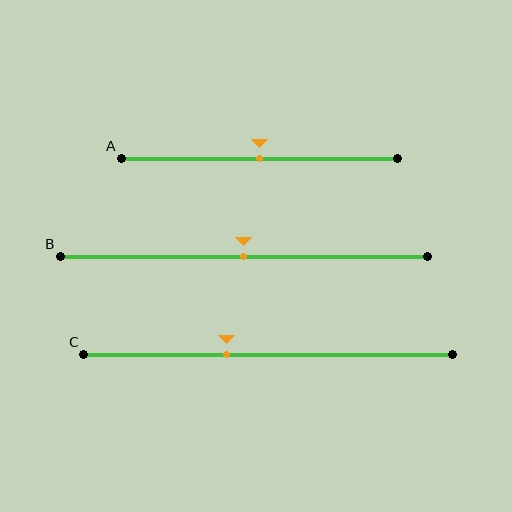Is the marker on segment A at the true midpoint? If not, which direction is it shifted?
Yes, the marker on segment A is at the true midpoint.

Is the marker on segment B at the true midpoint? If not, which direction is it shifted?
Yes, the marker on segment B is at the true midpoint.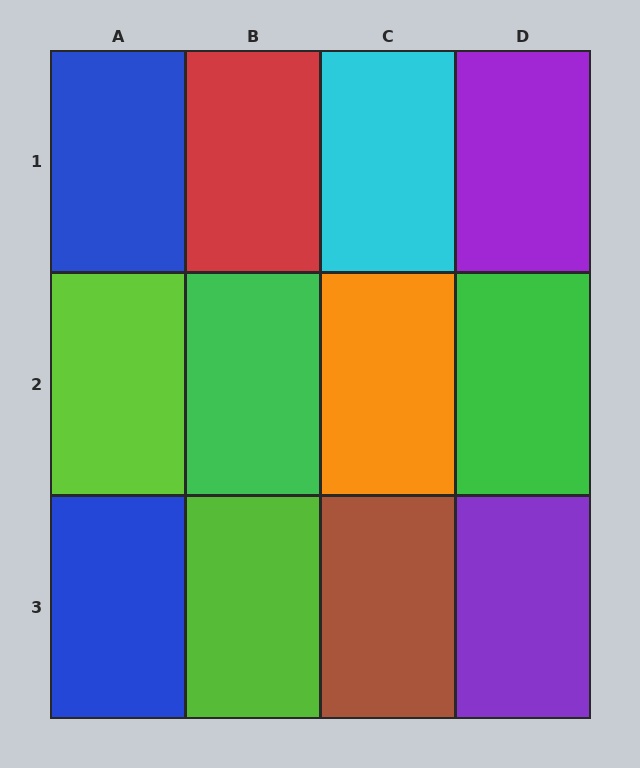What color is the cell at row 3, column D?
Purple.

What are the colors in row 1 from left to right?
Blue, red, cyan, purple.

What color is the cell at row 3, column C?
Brown.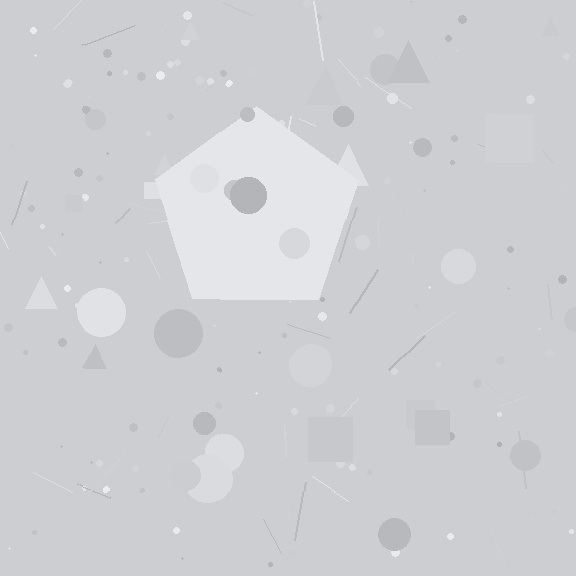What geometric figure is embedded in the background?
A pentagon is embedded in the background.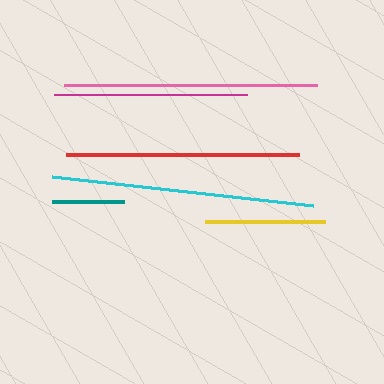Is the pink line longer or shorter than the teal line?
The pink line is longer than the teal line.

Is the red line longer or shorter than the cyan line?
The cyan line is longer than the red line.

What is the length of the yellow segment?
The yellow segment is approximately 121 pixels long.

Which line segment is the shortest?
The teal line is the shortest at approximately 72 pixels.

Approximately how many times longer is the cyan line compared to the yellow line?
The cyan line is approximately 2.2 times the length of the yellow line.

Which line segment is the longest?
The cyan line is the longest at approximately 262 pixels.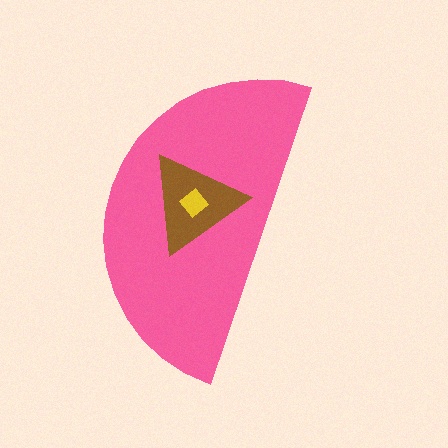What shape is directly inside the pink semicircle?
The brown triangle.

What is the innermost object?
The yellow diamond.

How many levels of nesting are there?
3.